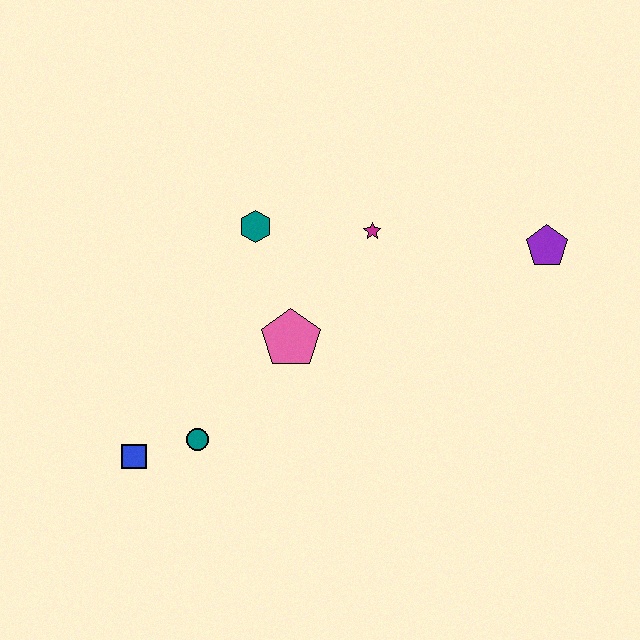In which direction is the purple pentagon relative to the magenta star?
The purple pentagon is to the right of the magenta star.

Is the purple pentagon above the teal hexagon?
No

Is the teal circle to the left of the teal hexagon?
Yes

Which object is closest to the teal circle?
The blue square is closest to the teal circle.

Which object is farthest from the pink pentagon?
The purple pentagon is farthest from the pink pentagon.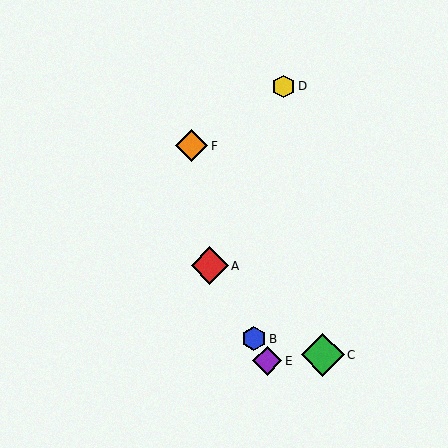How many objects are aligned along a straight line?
3 objects (A, B, E) are aligned along a straight line.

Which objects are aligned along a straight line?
Objects A, B, E are aligned along a straight line.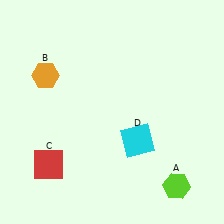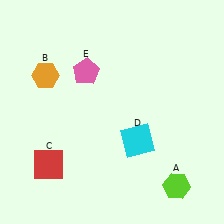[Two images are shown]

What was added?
A pink pentagon (E) was added in Image 2.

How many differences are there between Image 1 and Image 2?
There is 1 difference between the two images.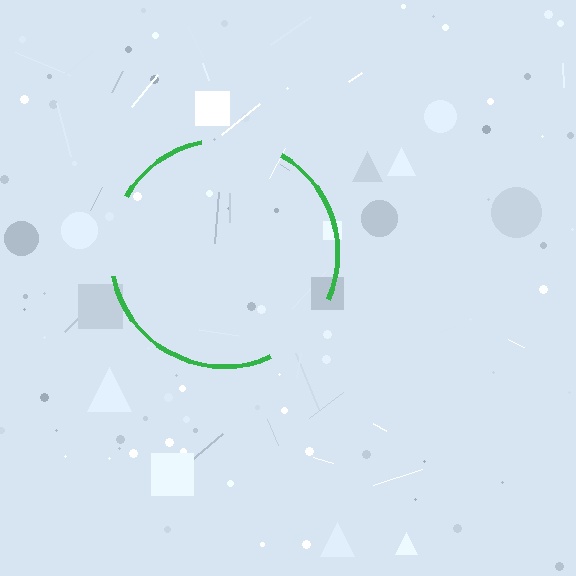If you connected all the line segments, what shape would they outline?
They would outline a circle.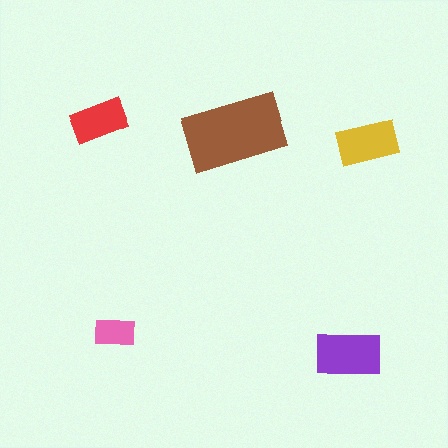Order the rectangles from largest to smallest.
the brown one, the purple one, the yellow one, the red one, the pink one.